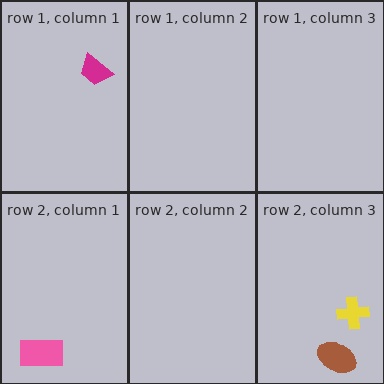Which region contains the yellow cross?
The row 2, column 3 region.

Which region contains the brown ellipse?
The row 2, column 3 region.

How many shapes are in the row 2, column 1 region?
1.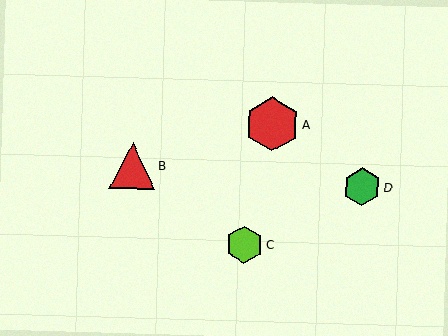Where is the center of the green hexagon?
The center of the green hexagon is at (362, 187).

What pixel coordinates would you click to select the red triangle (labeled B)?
Click at (132, 166) to select the red triangle B.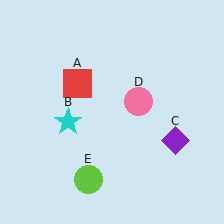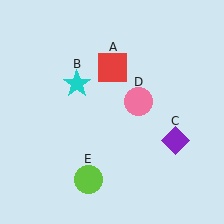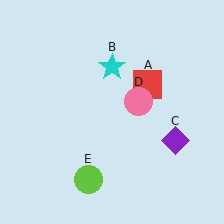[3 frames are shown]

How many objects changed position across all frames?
2 objects changed position: red square (object A), cyan star (object B).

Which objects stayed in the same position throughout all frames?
Purple diamond (object C) and pink circle (object D) and lime circle (object E) remained stationary.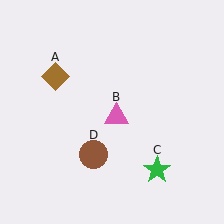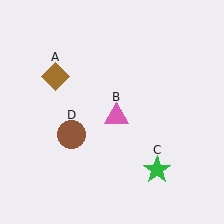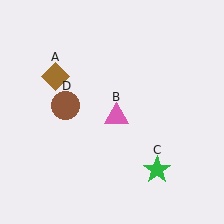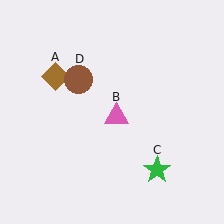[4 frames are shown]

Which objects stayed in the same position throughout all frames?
Brown diamond (object A) and pink triangle (object B) and green star (object C) remained stationary.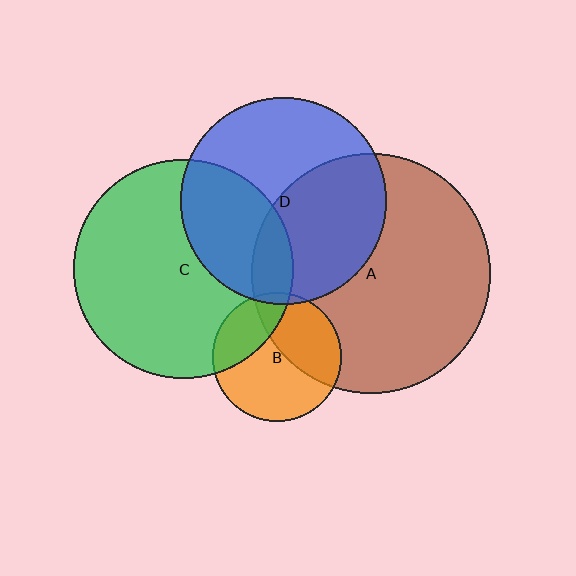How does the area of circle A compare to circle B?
Approximately 3.4 times.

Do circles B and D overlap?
Yes.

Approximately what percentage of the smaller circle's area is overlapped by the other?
Approximately 5%.